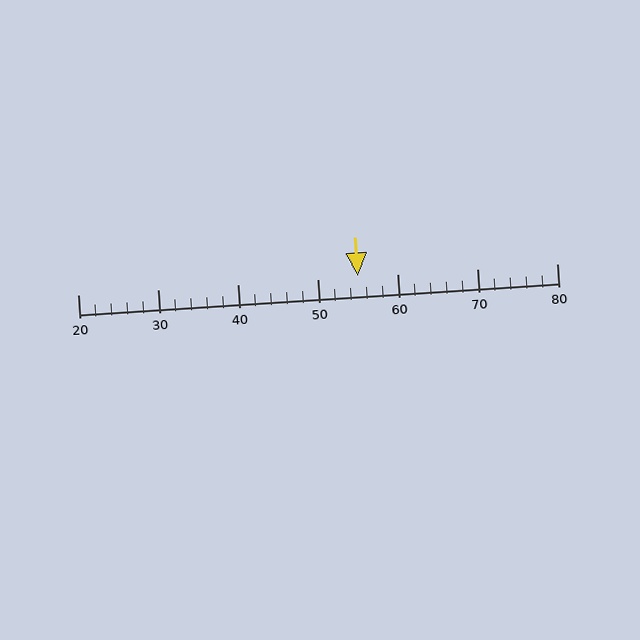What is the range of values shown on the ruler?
The ruler shows values from 20 to 80.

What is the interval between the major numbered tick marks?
The major tick marks are spaced 10 units apart.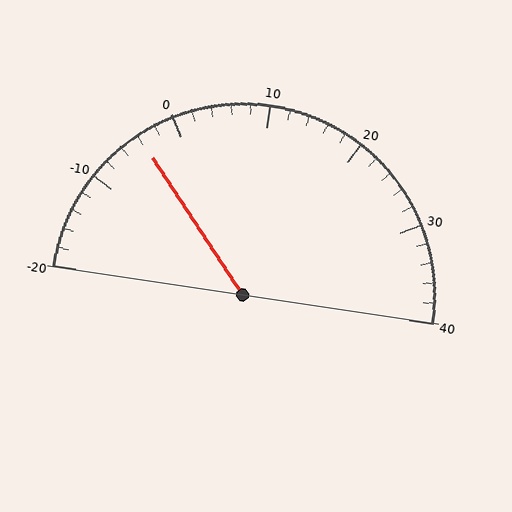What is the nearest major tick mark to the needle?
The nearest major tick mark is 0.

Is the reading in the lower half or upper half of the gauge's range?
The reading is in the lower half of the range (-20 to 40).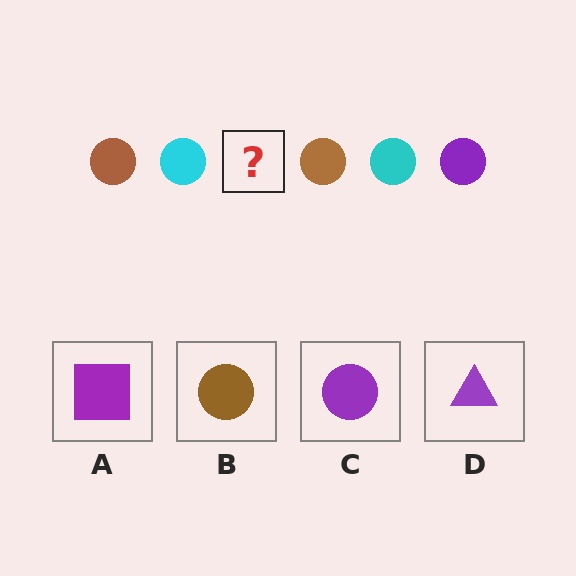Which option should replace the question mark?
Option C.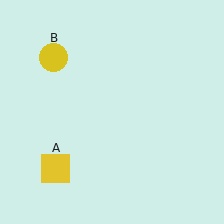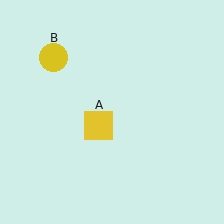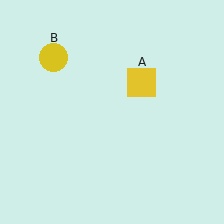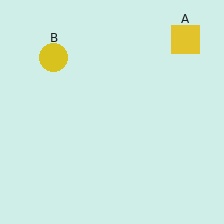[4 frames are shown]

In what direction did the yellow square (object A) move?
The yellow square (object A) moved up and to the right.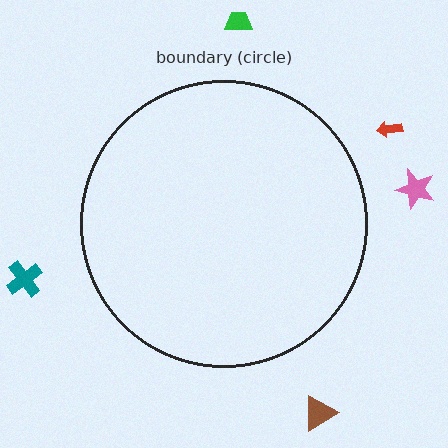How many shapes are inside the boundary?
0 inside, 5 outside.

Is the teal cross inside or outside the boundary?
Outside.